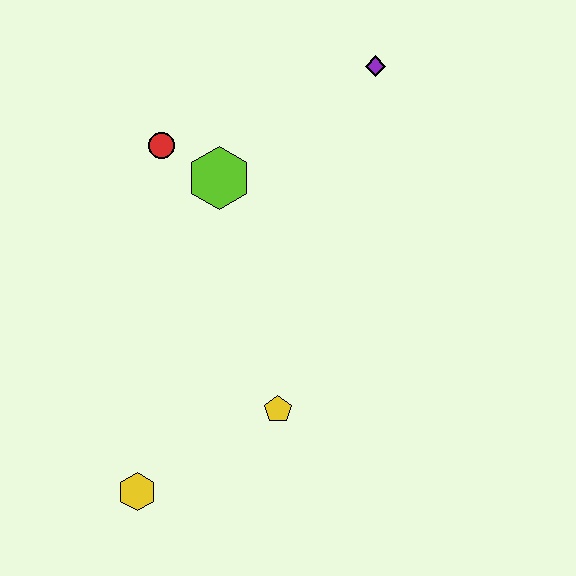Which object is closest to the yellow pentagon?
The yellow hexagon is closest to the yellow pentagon.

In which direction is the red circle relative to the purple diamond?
The red circle is to the left of the purple diamond.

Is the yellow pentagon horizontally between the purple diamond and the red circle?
Yes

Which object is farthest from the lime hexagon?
The yellow hexagon is farthest from the lime hexagon.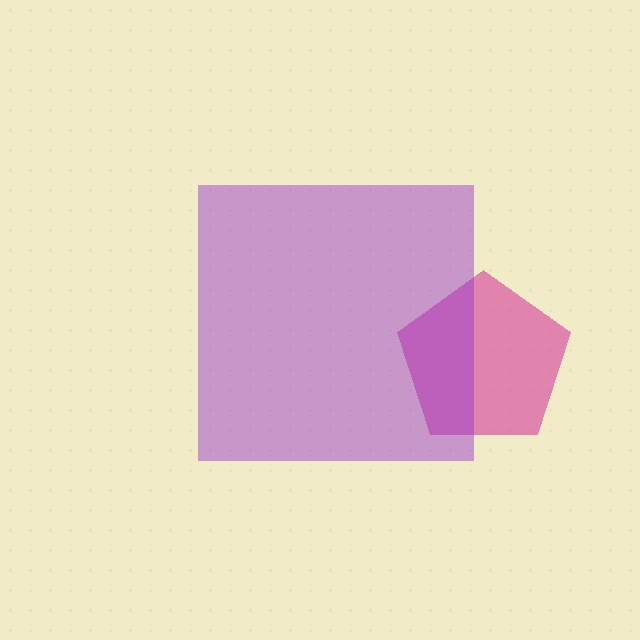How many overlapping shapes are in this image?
There are 2 overlapping shapes in the image.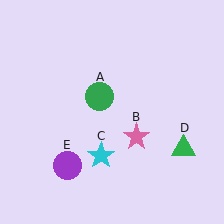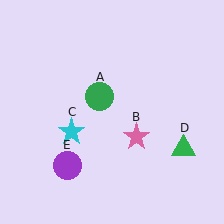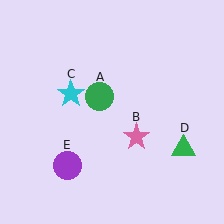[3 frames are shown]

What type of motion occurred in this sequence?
The cyan star (object C) rotated clockwise around the center of the scene.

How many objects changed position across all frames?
1 object changed position: cyan star (object C).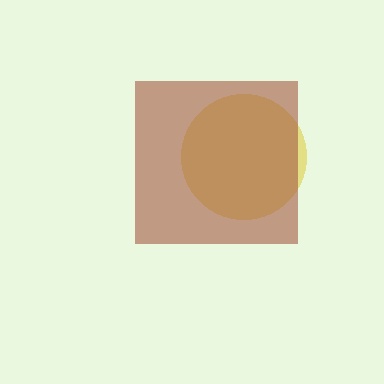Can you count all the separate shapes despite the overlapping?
Yes, there are 2 separate shapes.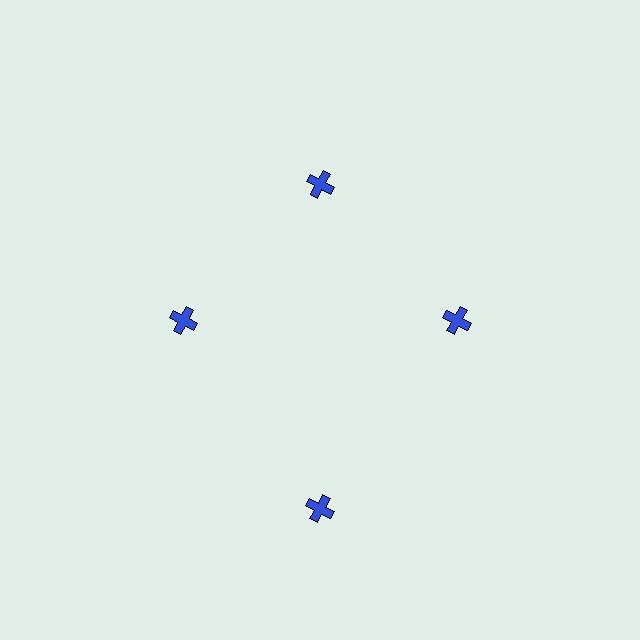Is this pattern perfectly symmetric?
No. The 4 blue crosses are arranged in a ring, but one element near the 6 o'clock position is pushed outward from the center, breaking the 4-fold rotational symmetry.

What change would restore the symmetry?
The symmetry would be restored by moving it inward, back onto the ring so that all 4 crosses sit at equal angles and equal distance from the center.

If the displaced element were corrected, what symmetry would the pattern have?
It would have 4-fold rotational symmetry — the pattern would map onto itself every 90 degrees.